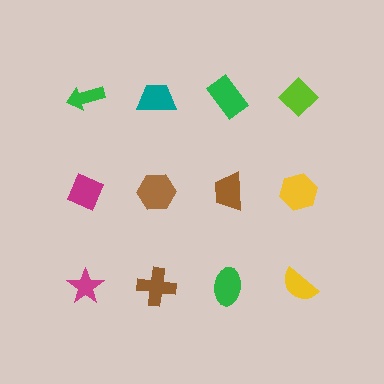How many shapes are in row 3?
4 shapes.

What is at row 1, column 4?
A lime diamond.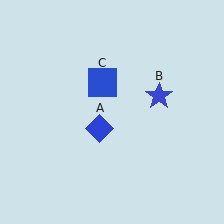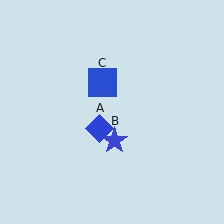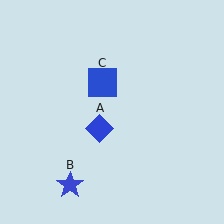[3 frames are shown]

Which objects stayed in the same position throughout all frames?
Blue diamond (object A) and blue square (object C) remained stationary.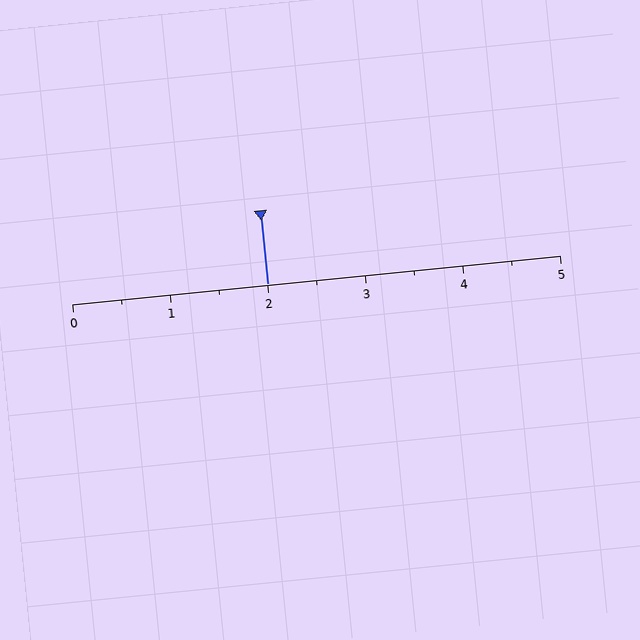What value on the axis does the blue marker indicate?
The marker indicates approximately 2.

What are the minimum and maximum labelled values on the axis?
The axis runs from 0 to 5.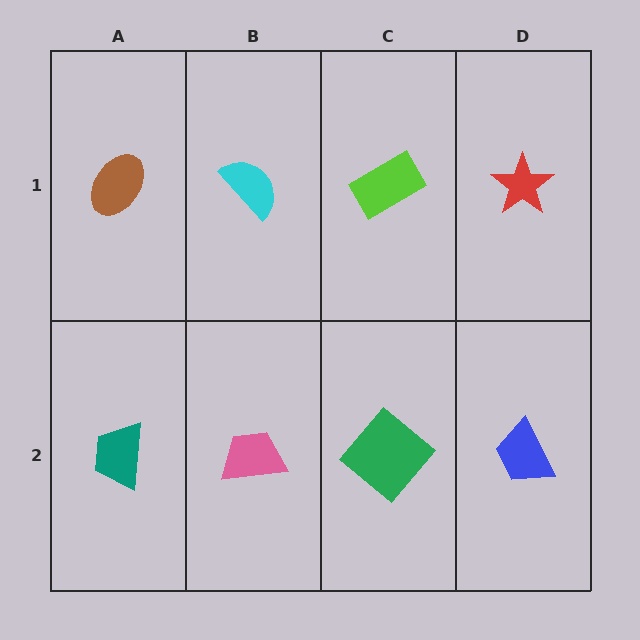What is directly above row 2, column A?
A brown ellipse.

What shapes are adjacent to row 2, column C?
A lime rectangle (row 1, column C), a pink trapezoid (row 2, column B), a blue trapezoid (row 2, column D).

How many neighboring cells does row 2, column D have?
2.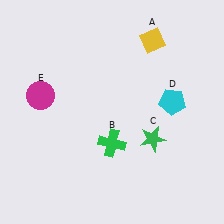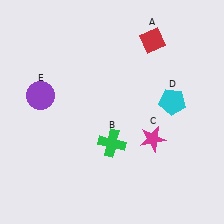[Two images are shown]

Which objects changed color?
A changed from yellow to red. C changed from green to magenta. E changed from magenta to purple.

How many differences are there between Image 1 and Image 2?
There are 3 differences between the two images.